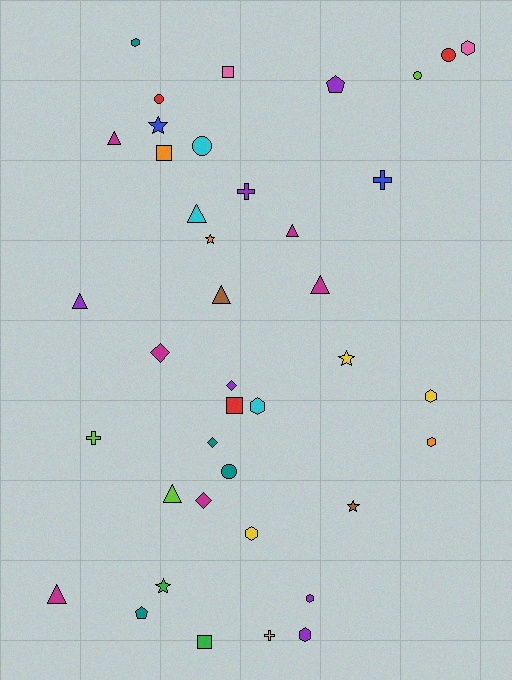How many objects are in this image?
There are 40 objects.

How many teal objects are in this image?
There are 4 teal objects.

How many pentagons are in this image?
There are 2 pentagons.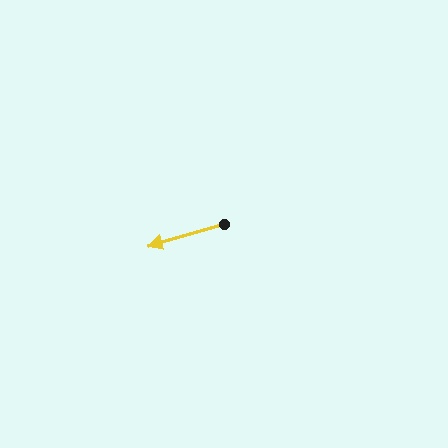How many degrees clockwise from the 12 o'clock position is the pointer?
Approximately 254 degrees.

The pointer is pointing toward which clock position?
Roughly 8 o'clock.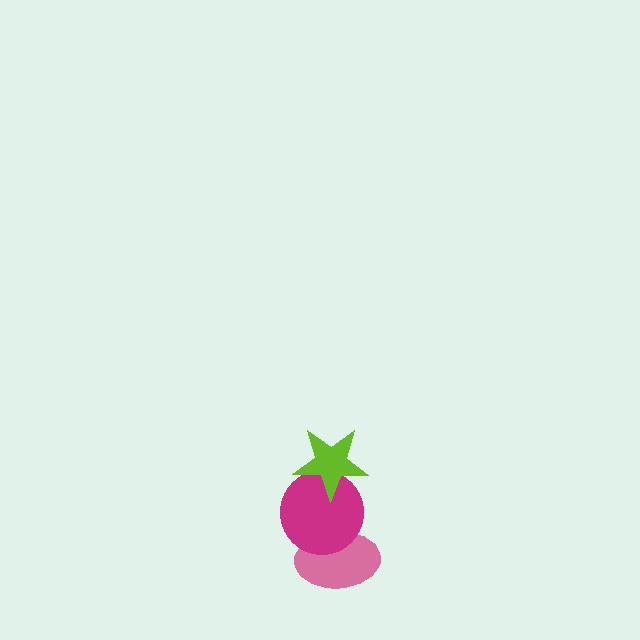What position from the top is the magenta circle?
The magenta circle is 2nd from the top.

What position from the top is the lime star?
The lime star is 1st from the top.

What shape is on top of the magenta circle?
The lime star is on top of the magenta circle.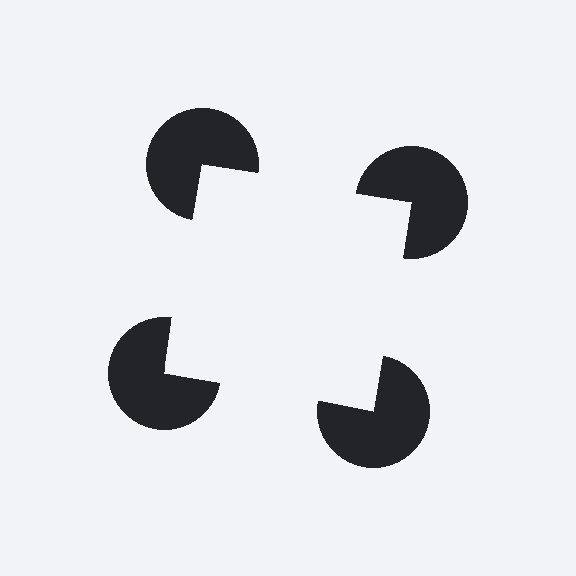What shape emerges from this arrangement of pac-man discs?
An illusory square — its edges are inferred from the aligned wedge cuts in the pac-man discs, not physically drawn.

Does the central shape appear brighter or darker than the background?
It typically appears slightly brighter than the background, even though no actual brightness change is drawn.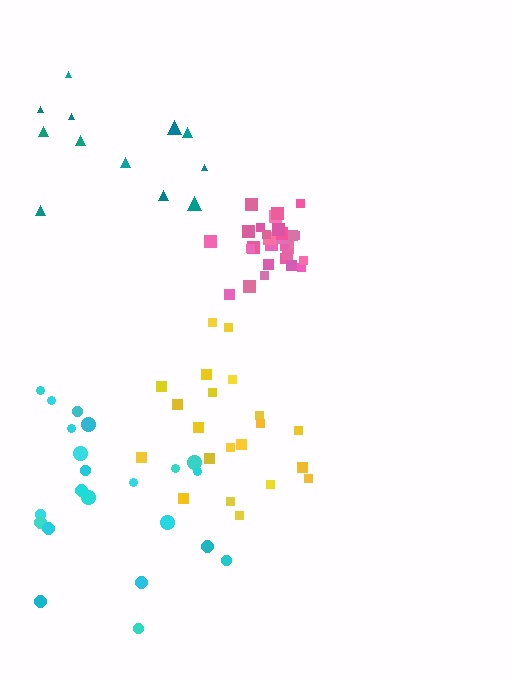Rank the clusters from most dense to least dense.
pink, yellow, teal, cyan.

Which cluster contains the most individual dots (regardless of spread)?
Pink (32).